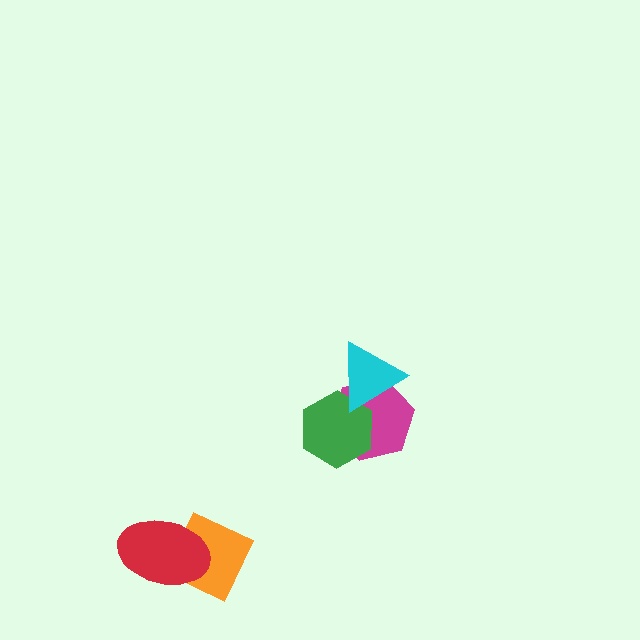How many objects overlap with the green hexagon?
2 objects overlap with the green hexagon.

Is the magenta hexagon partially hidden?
Yes, it is partially covered by another shape.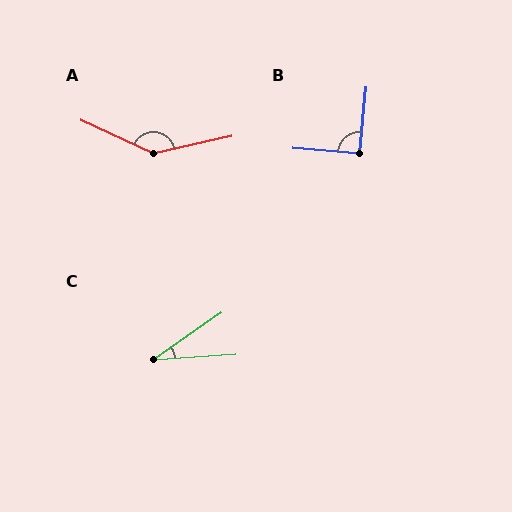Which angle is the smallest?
C, at approximately 31 degrees.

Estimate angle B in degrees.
Approximately 91 degrees.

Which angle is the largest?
A, at approximately 142 degrees.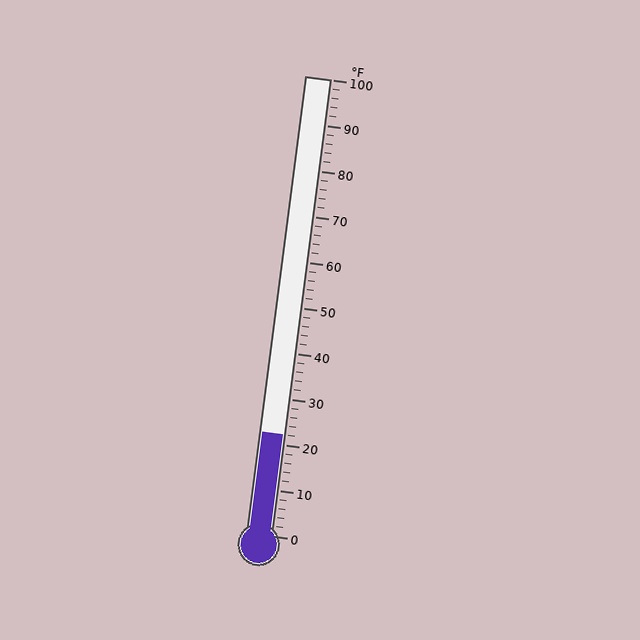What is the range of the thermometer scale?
The thermometer scale ranges from 0°F to 100°F.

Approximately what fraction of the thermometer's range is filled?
The thermometer is filled to approximately 20% of its range.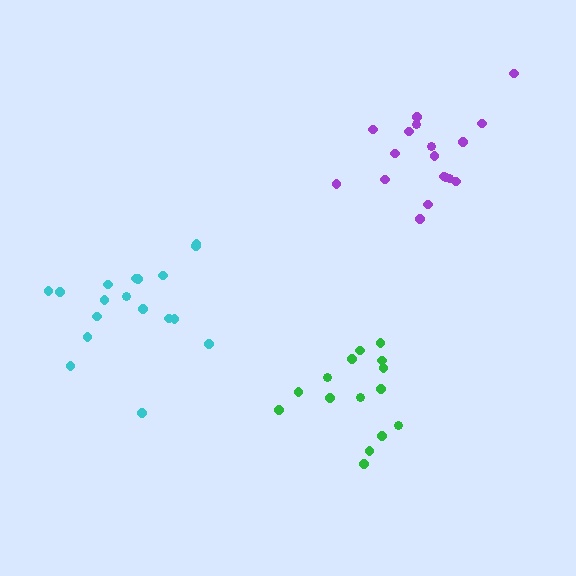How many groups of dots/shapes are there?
There are 3 groups.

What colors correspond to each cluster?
The clusters are colored: green, purple, cyan.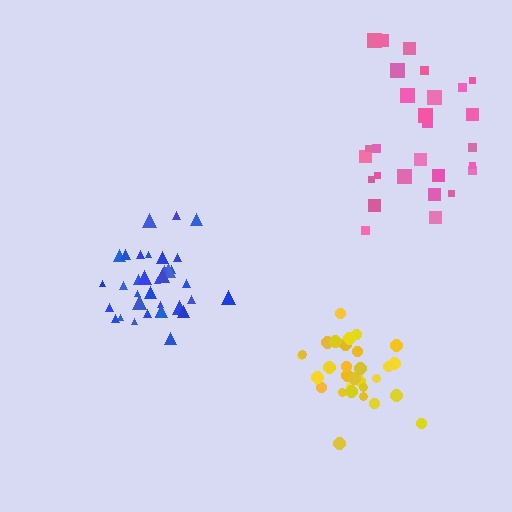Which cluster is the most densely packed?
Yellow.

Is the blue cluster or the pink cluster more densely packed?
Blue.